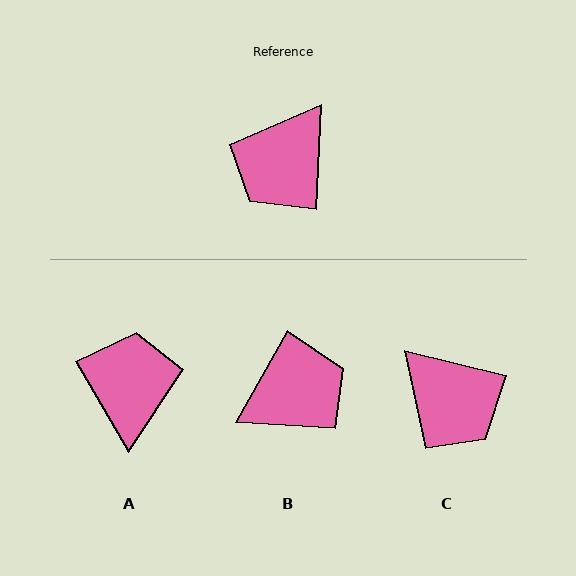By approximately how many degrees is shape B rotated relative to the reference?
Approximately 153 degrees counter-clockwise.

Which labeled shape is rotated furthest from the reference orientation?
B, about 153 degrees away.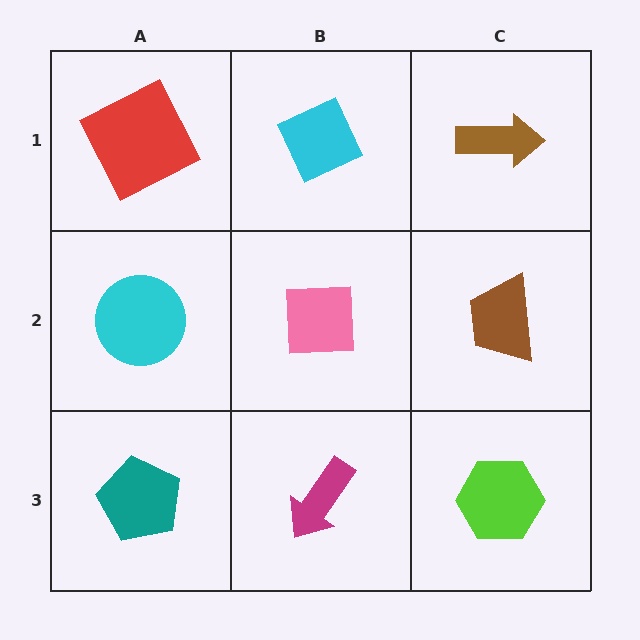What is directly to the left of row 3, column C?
A magenta arrow.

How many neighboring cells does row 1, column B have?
3.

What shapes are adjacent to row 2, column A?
A red square (row 1, column A), a teal pentagon (row 3, column A), a pink square (row 2, column B).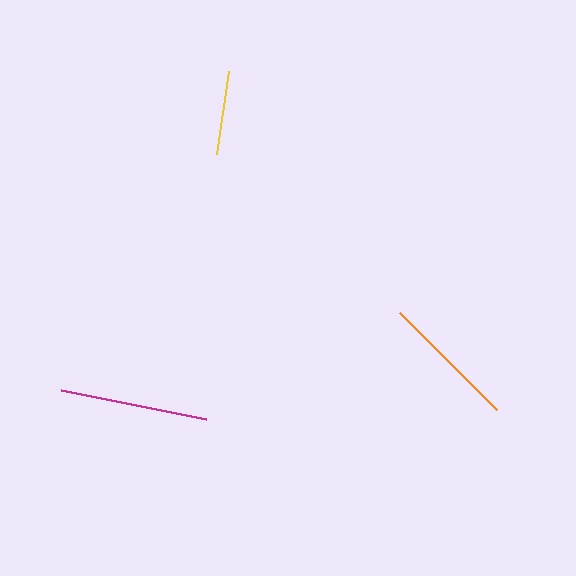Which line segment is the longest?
The magenta line is the longest at approximately 148 pixels.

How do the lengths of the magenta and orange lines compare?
The magenta and orange lines are approximately the same length.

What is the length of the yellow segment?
The yellow segment is approximately 83 pixels long.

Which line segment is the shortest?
The yellow line is the shortest at approximately 83 pixels.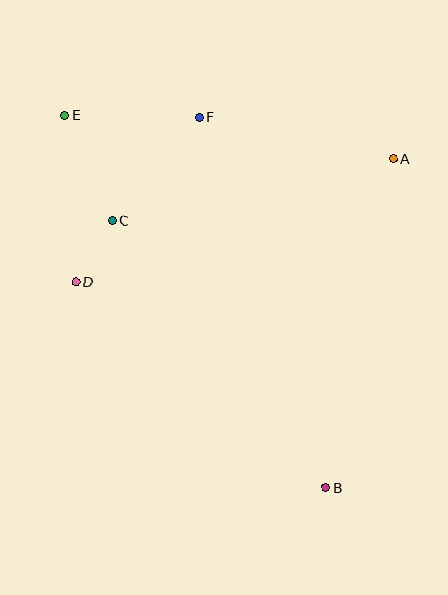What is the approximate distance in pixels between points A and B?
The distance between A and B is approximately 336 pixels.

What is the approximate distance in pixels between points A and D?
The distance between A and D is approximately 340 pixels.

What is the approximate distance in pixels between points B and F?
The distance between B and F is approximately 392 pixels.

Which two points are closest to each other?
Points C and D are closest to each other.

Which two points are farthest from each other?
Points B and E are farthest from each other.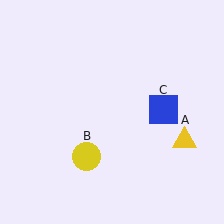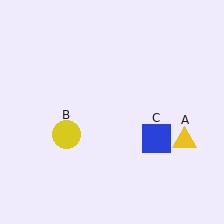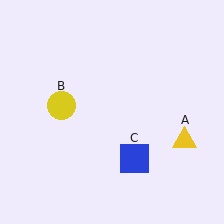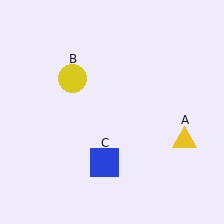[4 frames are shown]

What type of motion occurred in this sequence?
The yellow circle (object B), blue square (object C) rotated clockwise around the center of the scene.